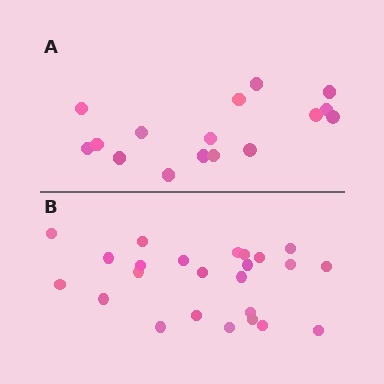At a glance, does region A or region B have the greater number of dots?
Region B (the bottom region) has more dots.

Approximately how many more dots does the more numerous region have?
Region B has roughly 8 or so more dots than region A.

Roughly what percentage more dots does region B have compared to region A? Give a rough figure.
About 50% more.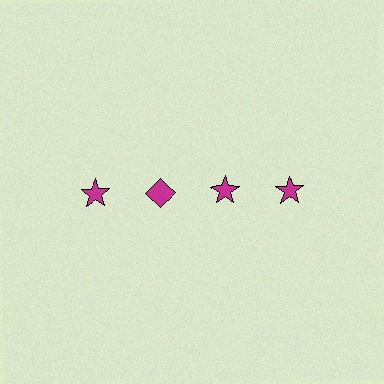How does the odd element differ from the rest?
It has a different shape: diamond instead of star.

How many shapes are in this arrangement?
There are 4 shapes arranged in a grid pattern.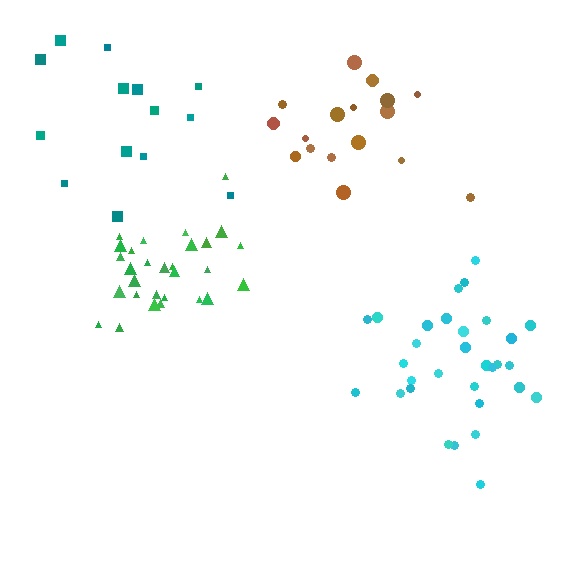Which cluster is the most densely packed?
Green.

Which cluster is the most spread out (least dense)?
Teal.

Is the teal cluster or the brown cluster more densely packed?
Brown.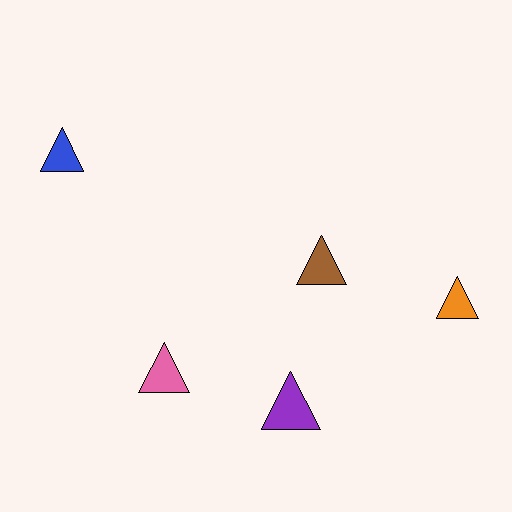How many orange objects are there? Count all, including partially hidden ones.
There is 1 orange object.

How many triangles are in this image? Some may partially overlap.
There are 5 triangles.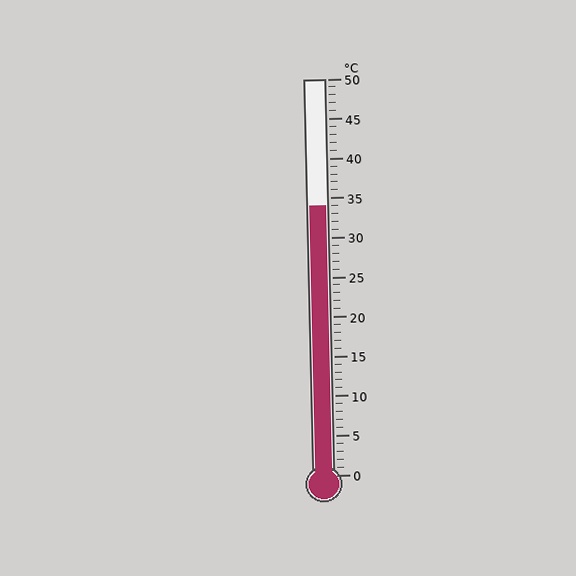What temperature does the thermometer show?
The thermometer shows approximately 34°C.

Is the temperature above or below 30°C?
The temperature is above 30°C.